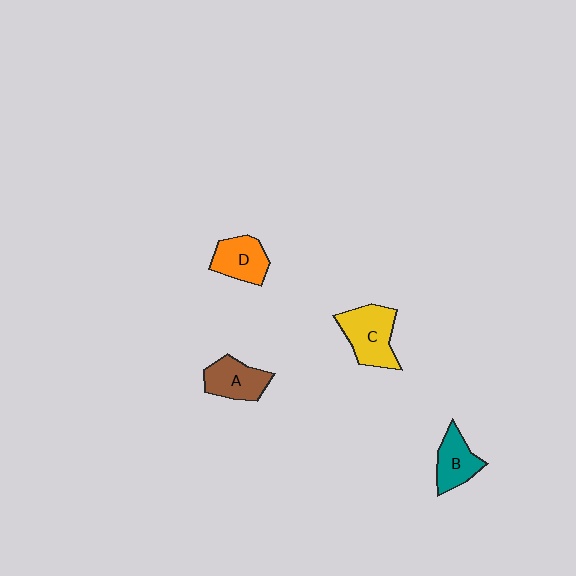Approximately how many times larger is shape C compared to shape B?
Approximately 1.4 times.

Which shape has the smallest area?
Shape B (teal).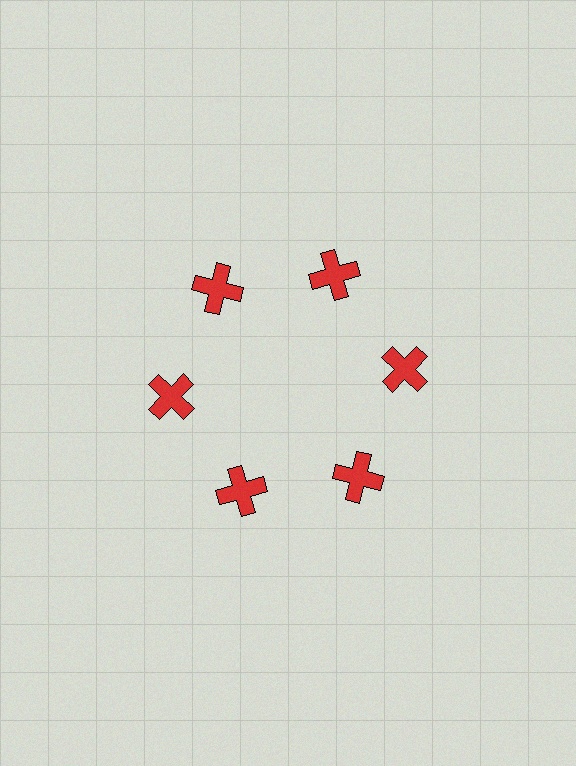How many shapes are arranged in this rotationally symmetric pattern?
There are 6 shapes, arranged in 6 groups of 1.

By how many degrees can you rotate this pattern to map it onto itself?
The pattern maps onto itself every 60 degrees of rotation.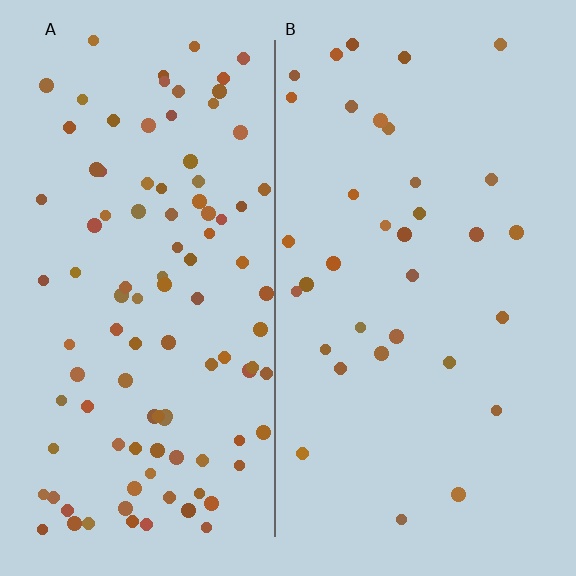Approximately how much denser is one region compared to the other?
Approximately 3.0× — region A over region B.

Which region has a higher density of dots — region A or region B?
A (the left).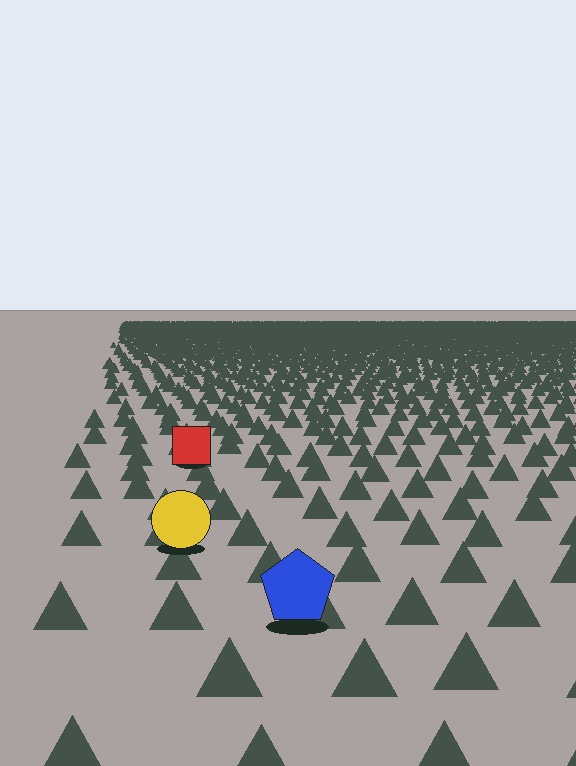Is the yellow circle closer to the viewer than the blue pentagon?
No. The blue pentagon is closer — you can tell from the texture gradient: the ground texture is coarser near it.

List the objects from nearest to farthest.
From nearest to farthest: the blue pentagon, the yellow circle, the red square.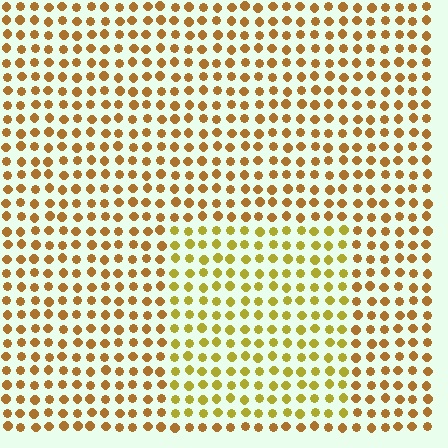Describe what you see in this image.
The image is filled with small brown elements in a uniform arrangement. A rectangle-shaped region is visible where the elements are tinted to a slightly different hue, forming a subtle color boundary.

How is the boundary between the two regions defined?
The boundary is defined purely by a slight shift in hue (about 26 degrees). Spacing, size, and orientation are identical on both sides.